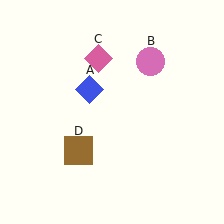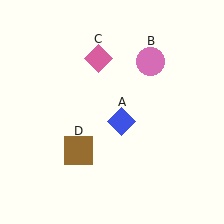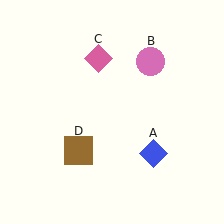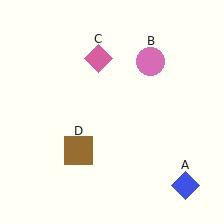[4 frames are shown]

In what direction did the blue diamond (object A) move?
The blue diamond (object A) moved down and to the right.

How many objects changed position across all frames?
1 object changed position: blue diamond (object A).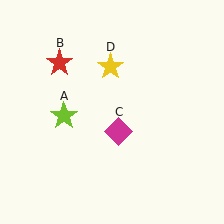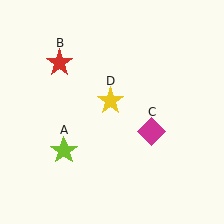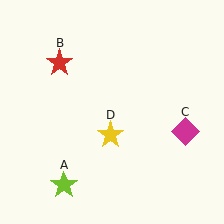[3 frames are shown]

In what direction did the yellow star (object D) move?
The yellow star (object D) moved down.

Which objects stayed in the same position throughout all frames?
Red star (object B) remained stationary.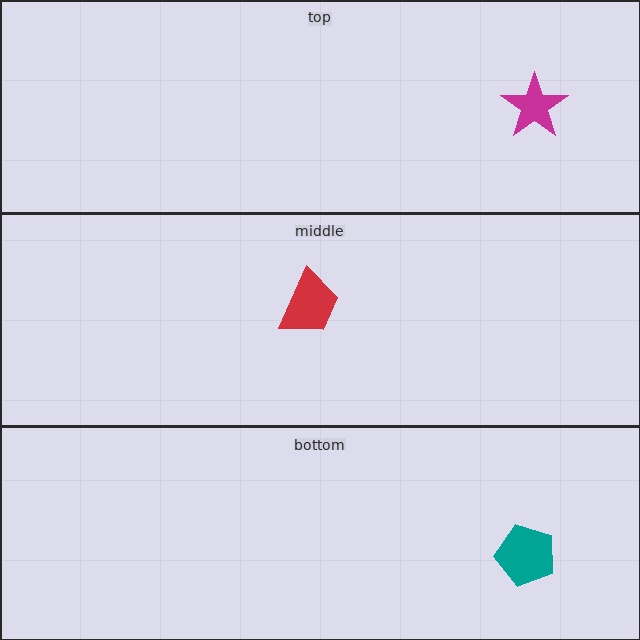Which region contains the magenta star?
The top region.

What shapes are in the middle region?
The red trapezoid.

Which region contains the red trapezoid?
The middle region.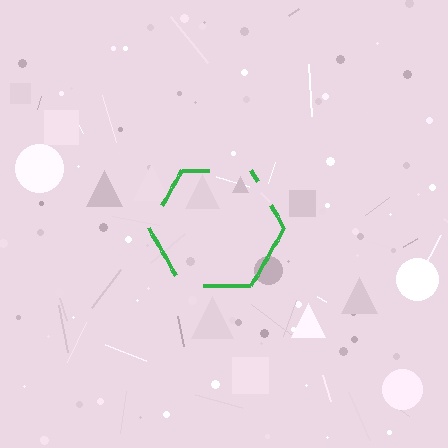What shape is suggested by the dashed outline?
The dashed outline suggests a hexagon.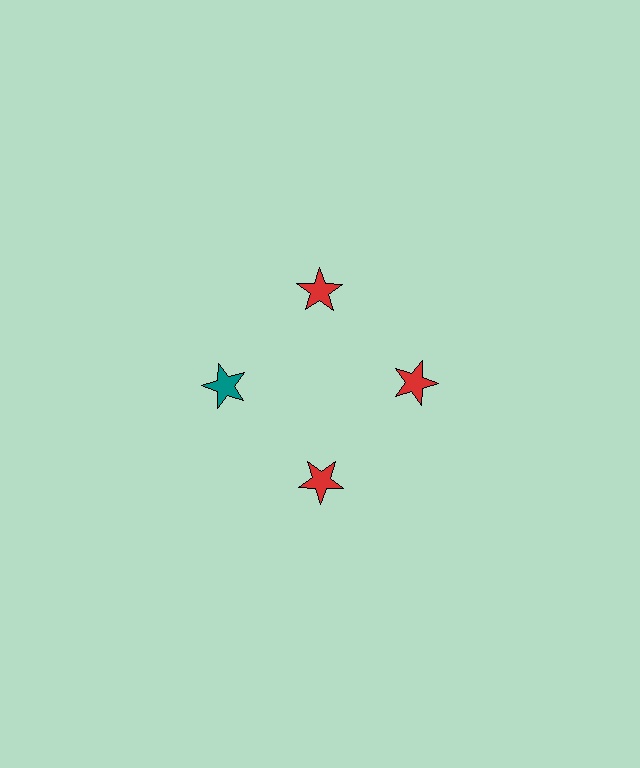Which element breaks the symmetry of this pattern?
The teal star at roughly the 9 o'clock position breaks the symmetry. All other shapes are red stars.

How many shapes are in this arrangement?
There are 4 shapes arranged in a ring pattern.